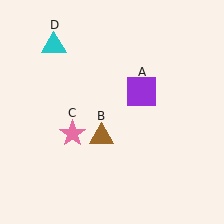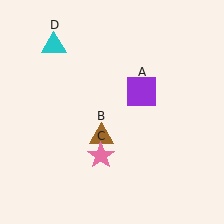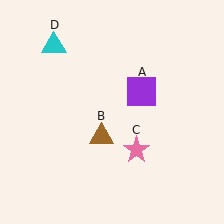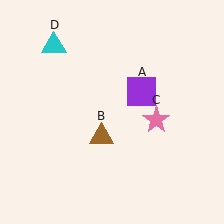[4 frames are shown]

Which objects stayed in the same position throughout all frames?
Purple square (object A) and brown triangle (object B) and cyan triangle (object D) remained stationary.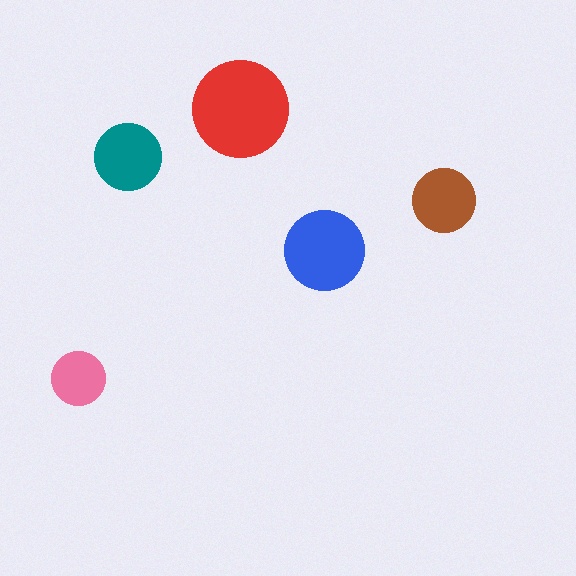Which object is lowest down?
The pink circle is bottommost.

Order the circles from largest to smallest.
the red one, the blue one, the teal one, the brown one, the pink one.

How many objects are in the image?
There are 5 objects in the image.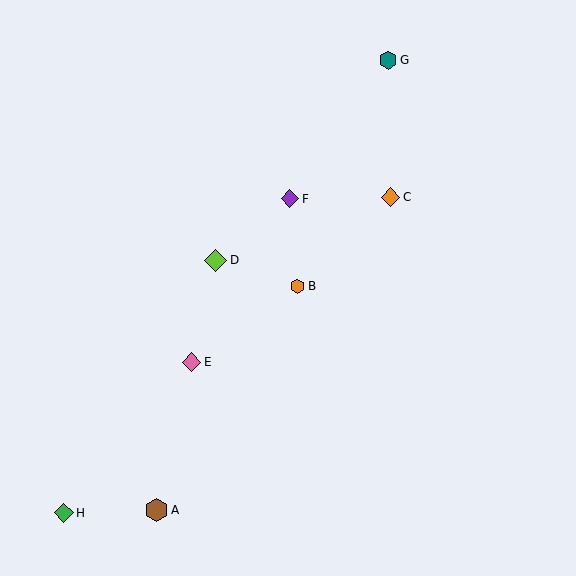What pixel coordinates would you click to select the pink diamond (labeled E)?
Click at (192, 362) to select the pink diamond E.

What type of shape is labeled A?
Shape A is a brown hexagon.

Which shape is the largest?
The brown hexagon (labeled A) is the largest.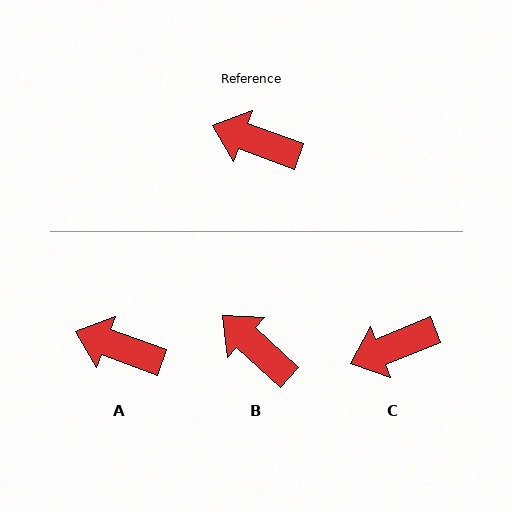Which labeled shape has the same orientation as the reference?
A.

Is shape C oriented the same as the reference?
No, it is off by about 42 degrees.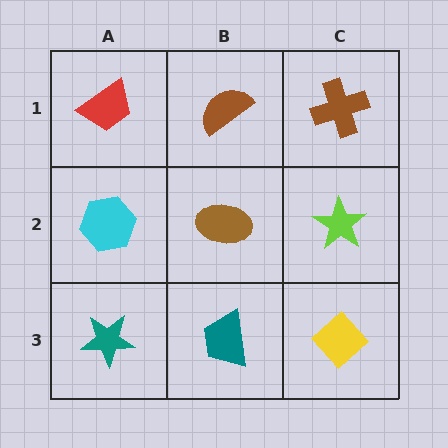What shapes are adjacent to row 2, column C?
A brown cross (row 1, column C), a yellow diamond (row 3, column C), a brown ellipse (row 2, column B).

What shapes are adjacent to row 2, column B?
A brown semicircle (row 1, column B), a teal trapezoid (row 3, column B), a cyan hexagon (row 2, column A), a lime star (row 2, column C).